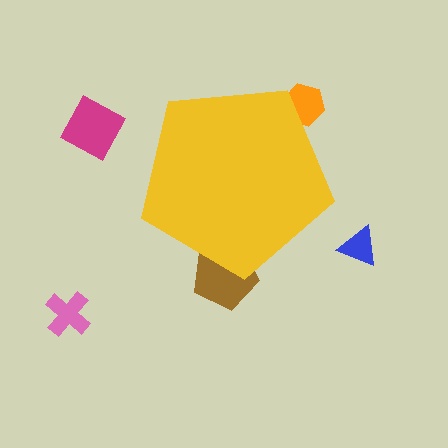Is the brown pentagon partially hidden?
Yes, the brown pentagon is partially hidden behind the yellow pentagon.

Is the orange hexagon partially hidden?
Yes, the orange hexagon is partially hidden behind the yellow pentagon.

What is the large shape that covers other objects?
A yellow pentagon.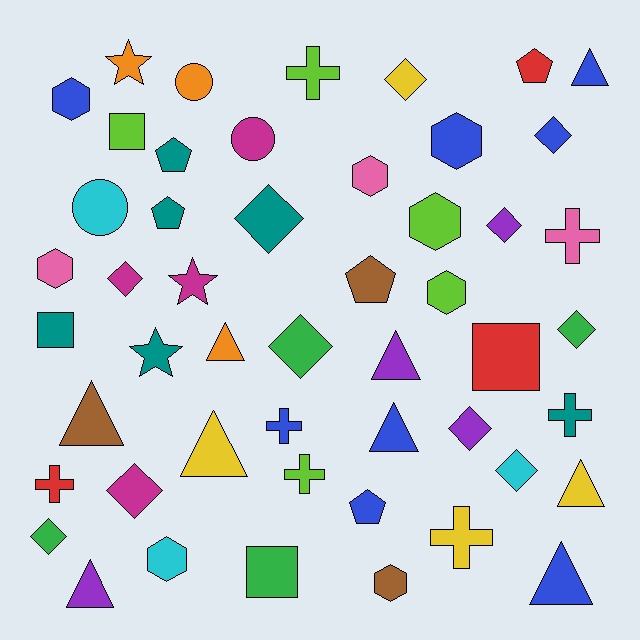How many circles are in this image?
There are 3 circles.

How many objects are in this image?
There are 50 objects.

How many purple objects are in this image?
There are 4 purple objects.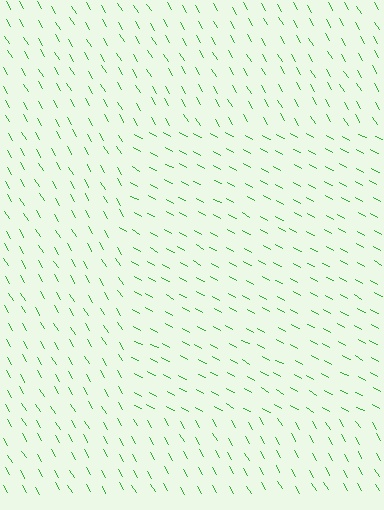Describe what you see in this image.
The image is filled with small green line segments. A rectangle region in the image has lines oriented differently from the surrounding lines, creating a visible texture boundary.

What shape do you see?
I see a rectangle.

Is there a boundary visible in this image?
Yes, there is a texture boundary formed by a change in line orientation.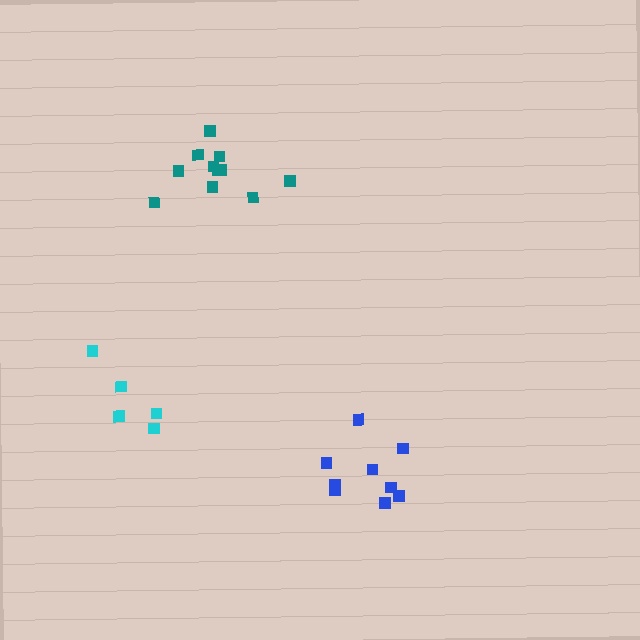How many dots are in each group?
Group 1: 11 dots, Group 2: 5 dots, Group 3: 9 dots (25 total).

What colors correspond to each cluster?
The clusters are colored: teal, cyan, blue.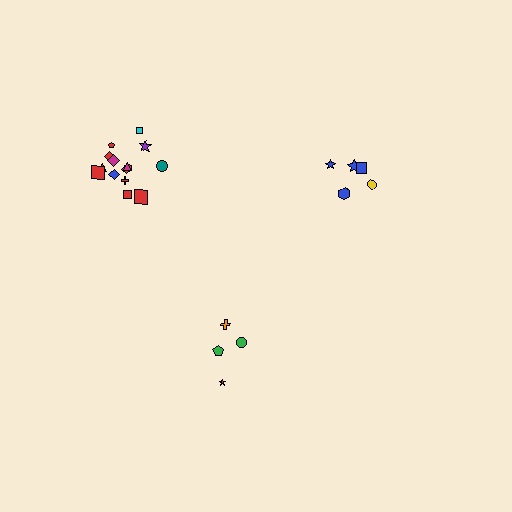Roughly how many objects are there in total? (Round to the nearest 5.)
Roughly 25 objects in total.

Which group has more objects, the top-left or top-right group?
The top-left group.